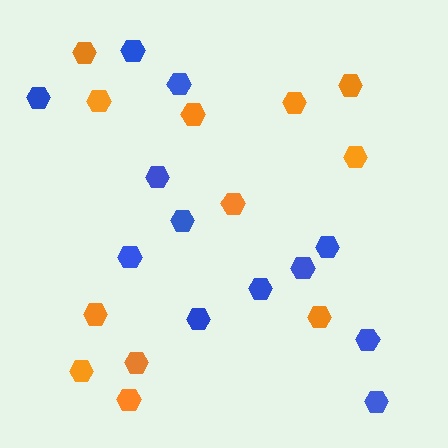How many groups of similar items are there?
There are 2 groups: one group of orange hexagons (12) and one group of blue hexagons (12).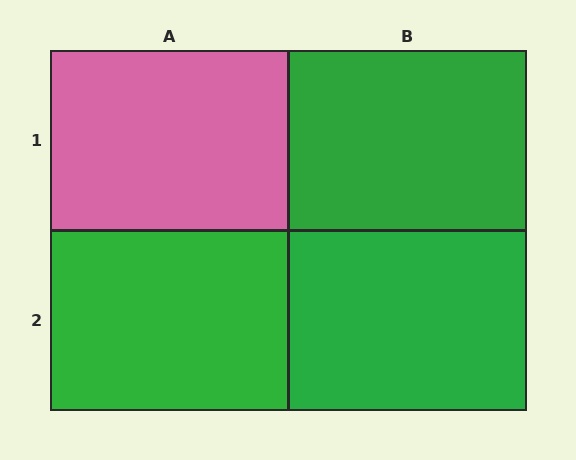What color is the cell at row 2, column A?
Green.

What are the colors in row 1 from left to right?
Pink, green.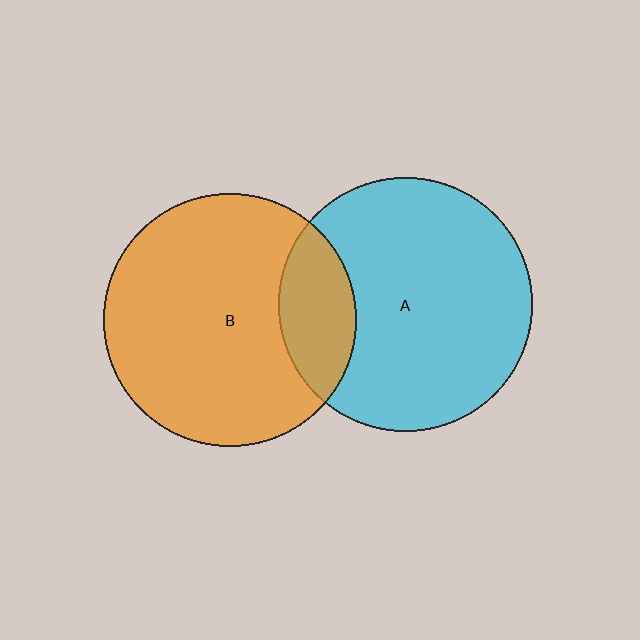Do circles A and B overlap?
Yes.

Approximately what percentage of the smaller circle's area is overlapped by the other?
Approximately 20%.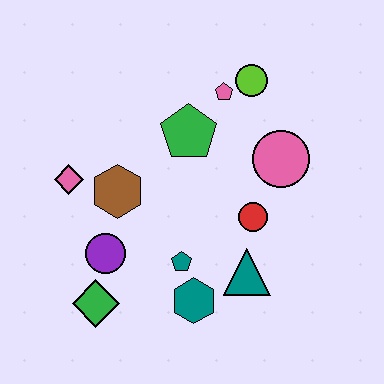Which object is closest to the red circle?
The teal triangle is closest to the red circle.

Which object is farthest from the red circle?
The pink diamond is farthest from the red circle.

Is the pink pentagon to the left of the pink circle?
Yes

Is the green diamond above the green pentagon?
No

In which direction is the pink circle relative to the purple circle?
The pink circle is to the right of the purple circle.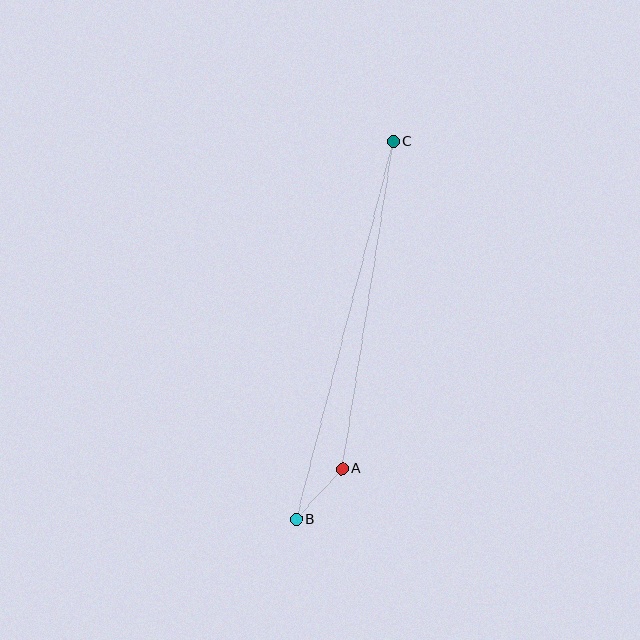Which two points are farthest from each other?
Points B and C are farthest from each other.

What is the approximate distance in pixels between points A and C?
The distance between A and C is approximately 331 pixels.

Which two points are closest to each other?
Points A and B are closest to each other.